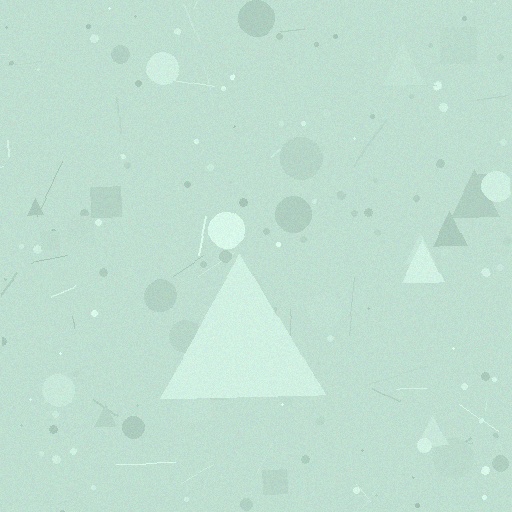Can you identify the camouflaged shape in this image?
The camouflaged shape is a triangle.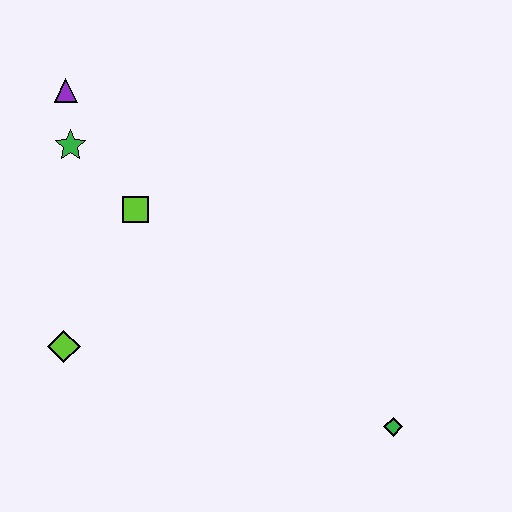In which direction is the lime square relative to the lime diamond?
The lime square is above the lime diamond.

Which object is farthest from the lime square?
The green diamond is farthest from the lime square.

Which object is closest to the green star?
The purple triangle is closest to the green star.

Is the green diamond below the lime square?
Yes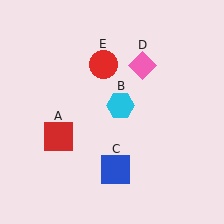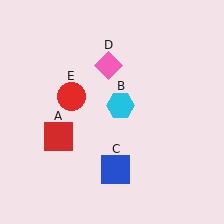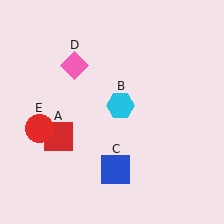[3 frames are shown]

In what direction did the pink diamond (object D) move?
The pink diamond (object D) moved left.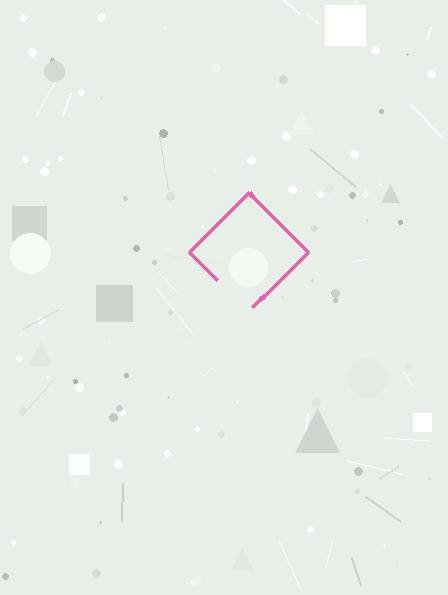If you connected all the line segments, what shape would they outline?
They would outline a diamond.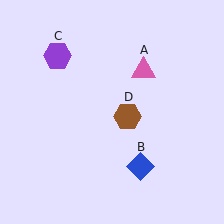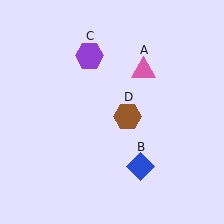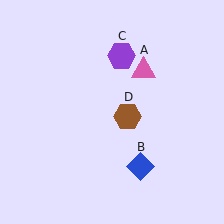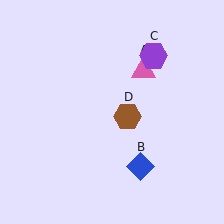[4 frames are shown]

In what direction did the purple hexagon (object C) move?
The purple hexagon (object C) moved right.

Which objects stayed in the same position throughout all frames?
Pink triangle (object A) and blue diamond (object B) and brown hexagon (object D) remained stationary.